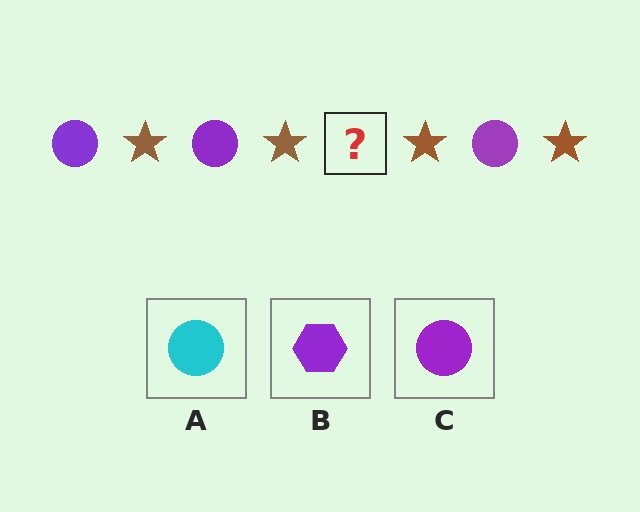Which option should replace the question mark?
Option C.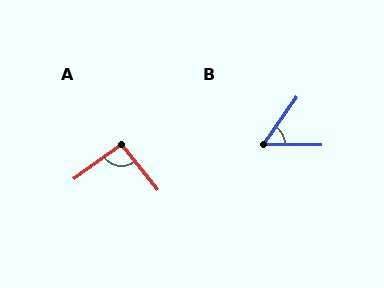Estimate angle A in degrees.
Approximately 92 degrees.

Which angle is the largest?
A, at approximately 92 degrees.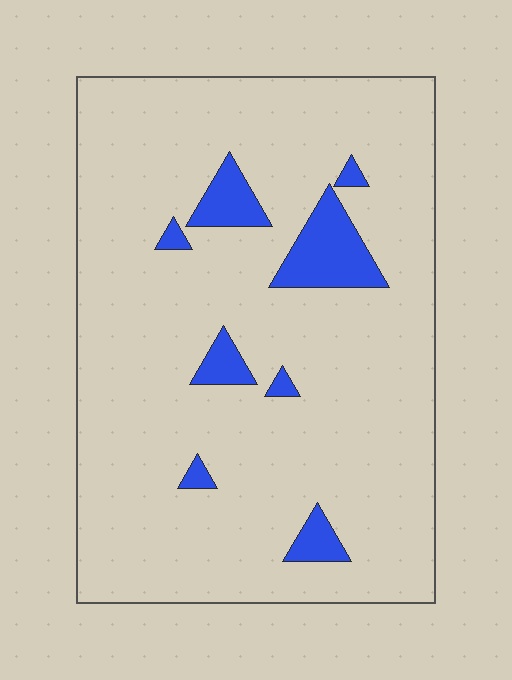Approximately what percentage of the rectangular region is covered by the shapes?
Approximately 10%.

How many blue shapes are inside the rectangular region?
8.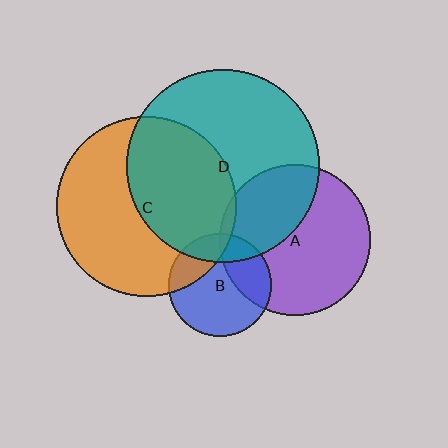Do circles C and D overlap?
Yes.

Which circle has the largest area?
Circle D (teal).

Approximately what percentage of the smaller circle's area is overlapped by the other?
Approximately 45%.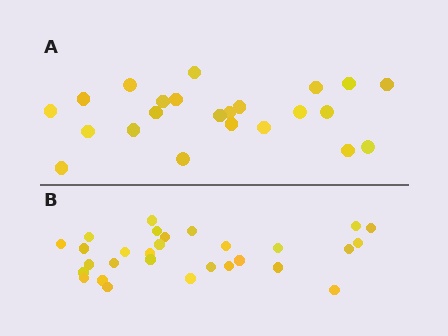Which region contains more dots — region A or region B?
Region B (the bottom region) has more dots.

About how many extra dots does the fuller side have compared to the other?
Region B has about 6 more dots than region A.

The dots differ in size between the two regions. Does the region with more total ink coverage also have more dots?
No. Region A has more total ink coverage because its dots are larger, but region B actually contains more individual dots. Total area can be misleading — the number of items is what matters here.